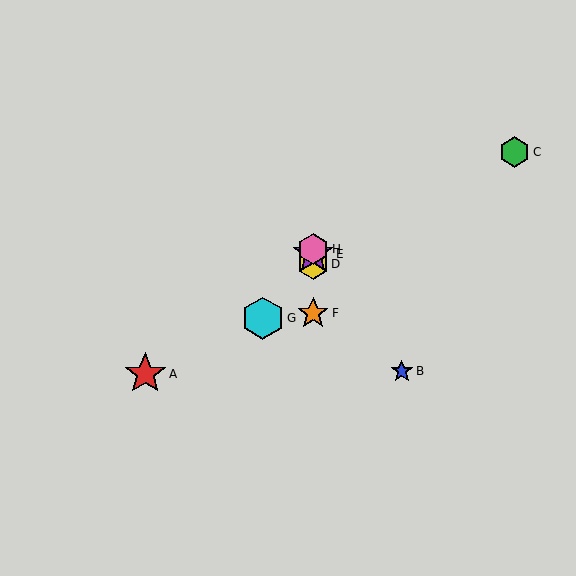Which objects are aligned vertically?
Objects D, E, F, H are aligned vertically.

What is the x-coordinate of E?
Object E is at x≈313.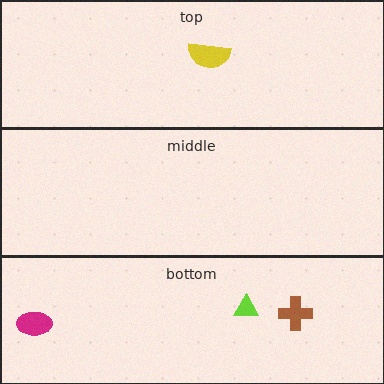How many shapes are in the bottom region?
3.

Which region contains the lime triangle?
The bottom region.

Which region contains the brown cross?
The bottom region.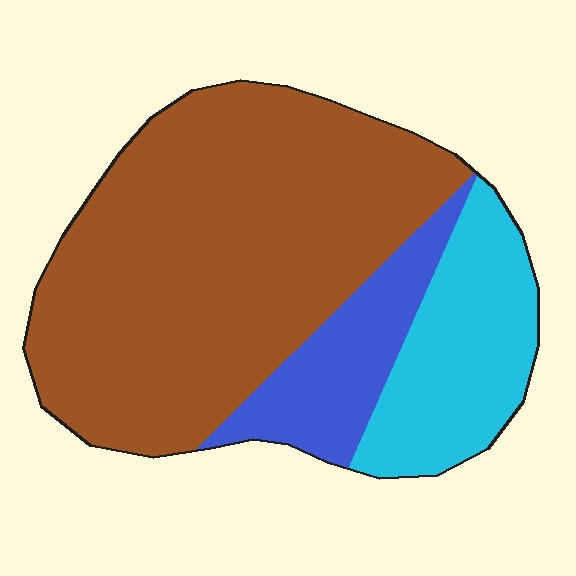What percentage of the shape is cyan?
Cyan covers around 20% of the shape.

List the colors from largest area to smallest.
From largest to smallest: brown, cyan, blue.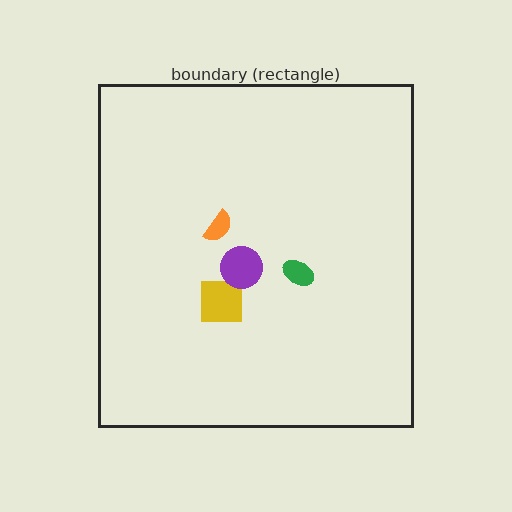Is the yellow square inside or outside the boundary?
Inside.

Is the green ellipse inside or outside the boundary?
Inside.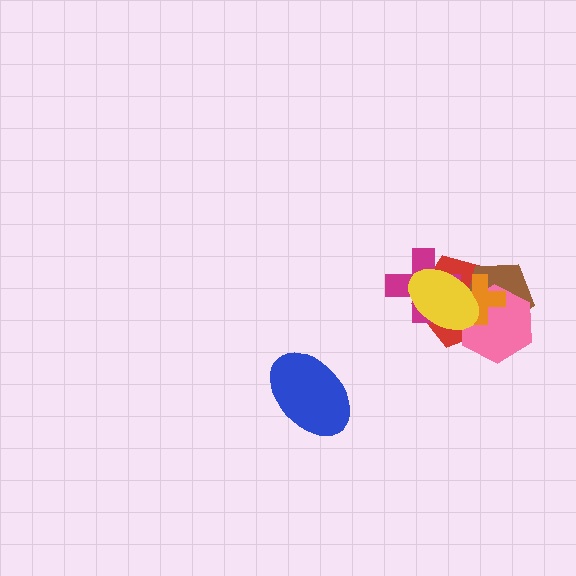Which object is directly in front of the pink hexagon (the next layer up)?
The orange cross is directly in front of the pink hexagon.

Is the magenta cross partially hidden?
Yes, it is partially covered by another shape.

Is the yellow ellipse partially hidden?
No, no other shape covers it.